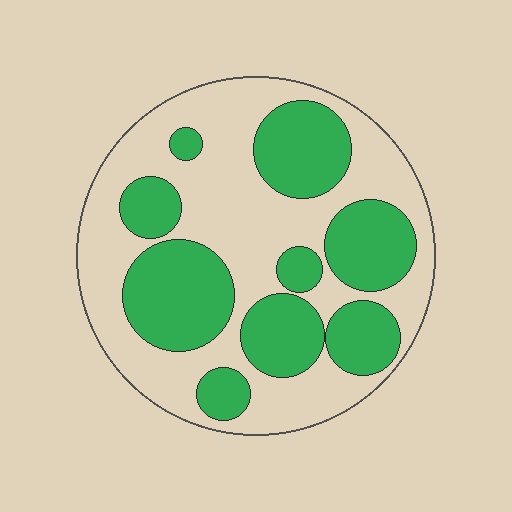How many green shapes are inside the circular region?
9.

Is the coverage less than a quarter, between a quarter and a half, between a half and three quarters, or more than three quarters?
Between a quarter and a half.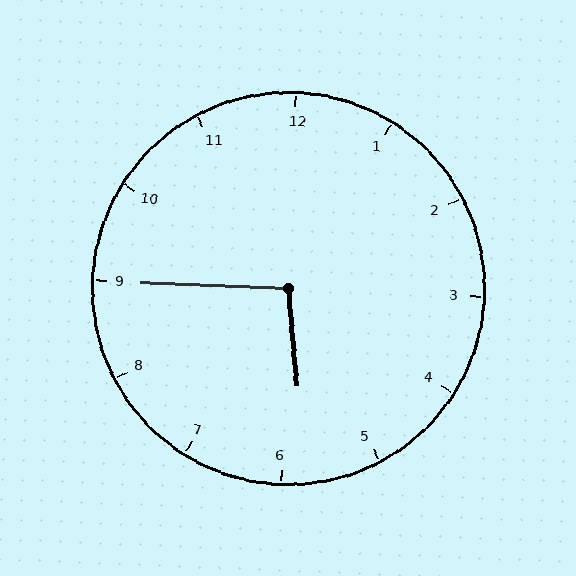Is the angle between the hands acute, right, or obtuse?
It is obtuse.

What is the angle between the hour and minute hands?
Approximately 98 degrees.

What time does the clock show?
5:45.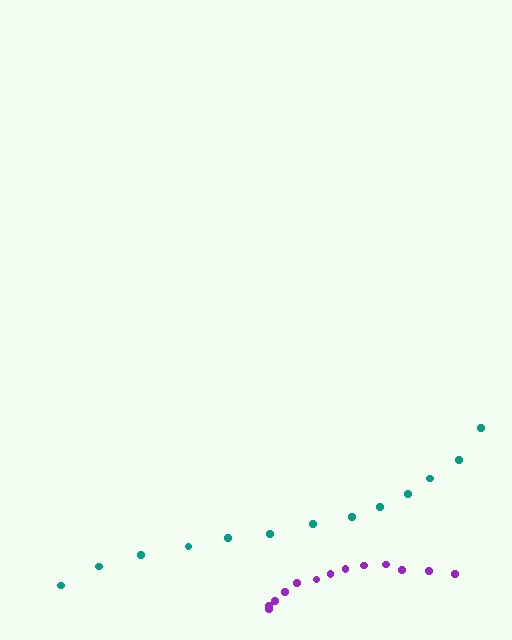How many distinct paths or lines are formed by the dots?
There are 2 distinct paths.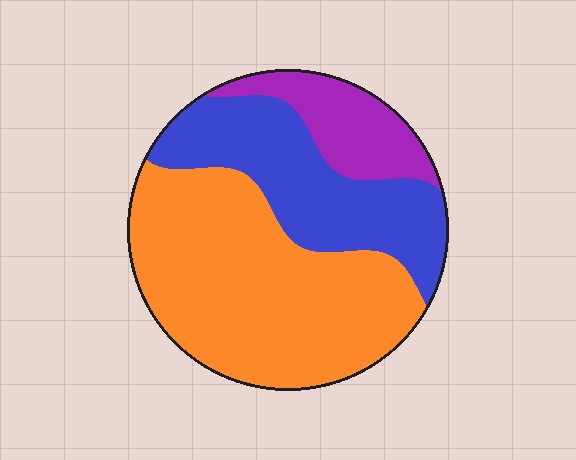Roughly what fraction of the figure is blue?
Blue covers about 30% of the figure.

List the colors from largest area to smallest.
From largest to smallest: orange, blue, purple.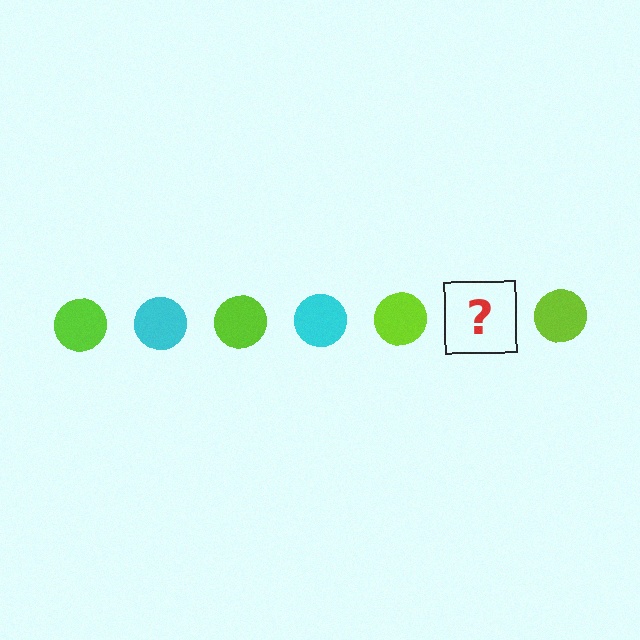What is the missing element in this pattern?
The missing element is a cyan circle.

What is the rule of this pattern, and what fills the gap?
The rule is that the pattern cycles through lime, cyan circles. The gap should be filled with a cyan circle.